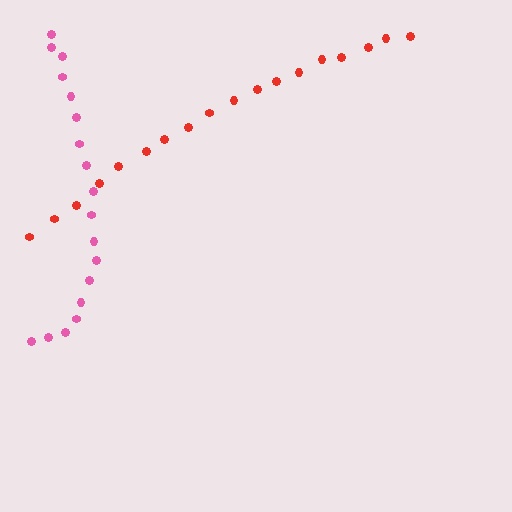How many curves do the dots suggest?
There are 2 distinct paths.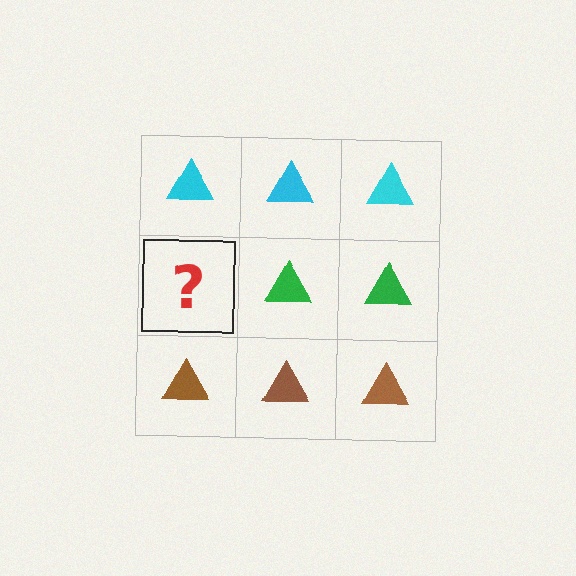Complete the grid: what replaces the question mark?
The question mark should be replaced with a green triangle.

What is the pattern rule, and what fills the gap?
The rule is that each row has a consistent color. The gap should be filled with a green triangle.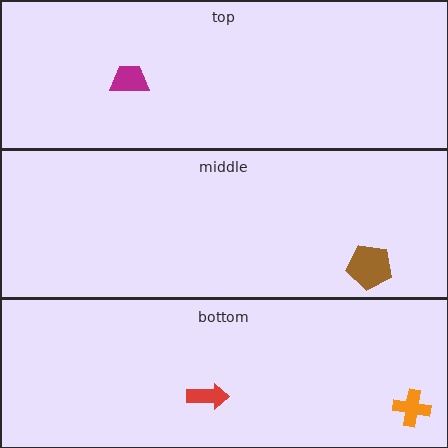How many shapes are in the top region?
1.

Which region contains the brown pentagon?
The middle region.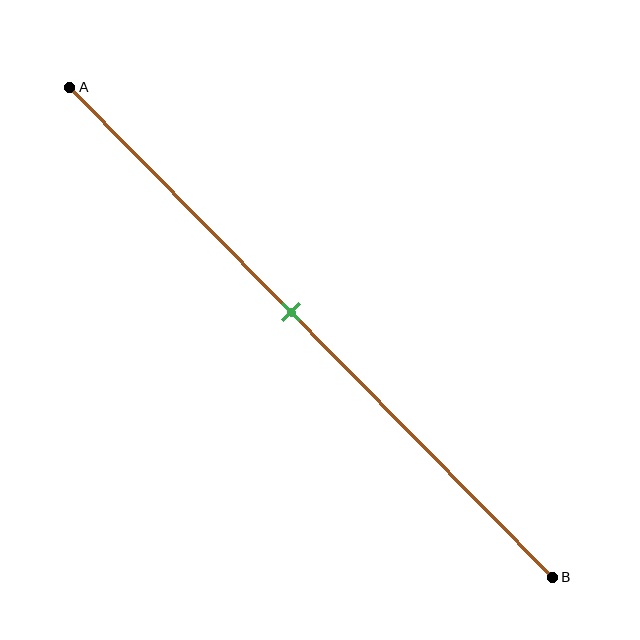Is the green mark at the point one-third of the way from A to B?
No, the mark is at about 45% from A, not at the 33% one-third point.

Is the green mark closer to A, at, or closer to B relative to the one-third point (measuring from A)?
The green mark is closer to point B than the one-third point of segment AB.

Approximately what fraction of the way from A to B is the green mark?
The green mark is approximately 45% of the way from A to B.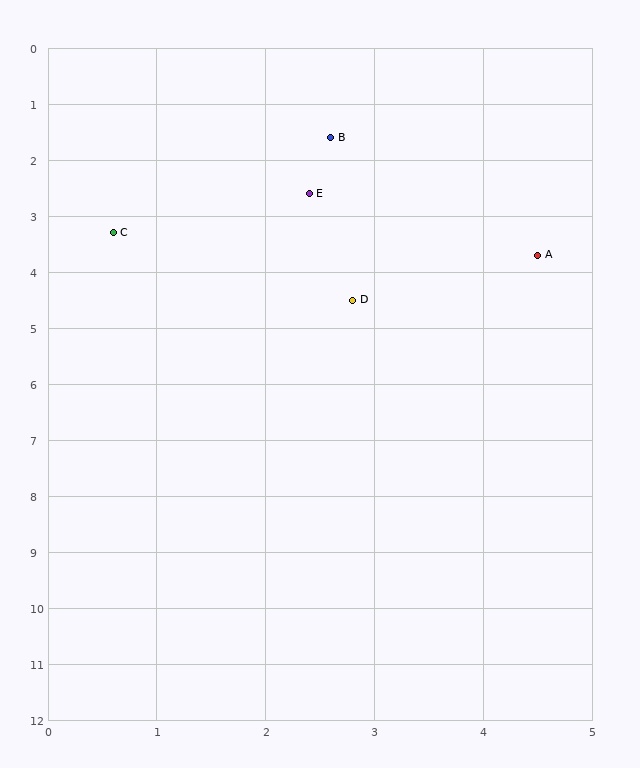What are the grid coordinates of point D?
Point D is at approximately (2.8, 4.5).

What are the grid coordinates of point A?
Point A is at approximately (4.5, 3.7).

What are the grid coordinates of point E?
Point E is at approximately (2.4, 2.6).